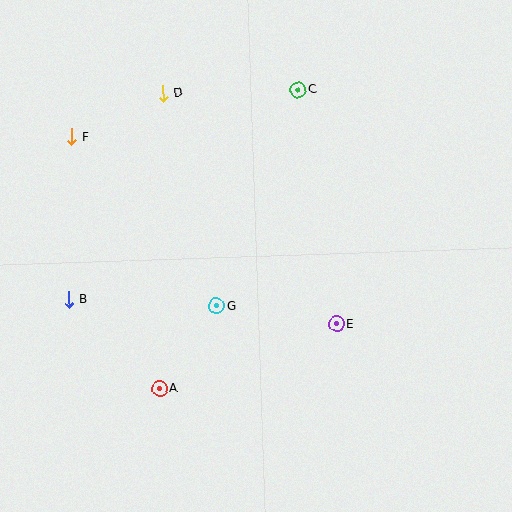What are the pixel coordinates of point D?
Point D is at (163, 93).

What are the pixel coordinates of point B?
Point B is at (69, 300).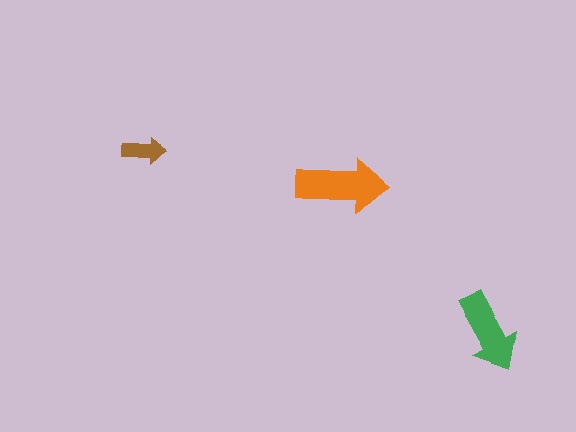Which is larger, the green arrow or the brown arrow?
The green one.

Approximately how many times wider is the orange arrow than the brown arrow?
About 2 times wider.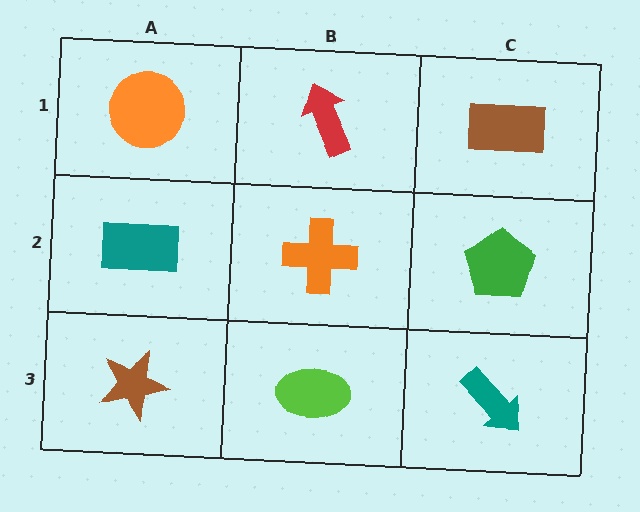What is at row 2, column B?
An orange cross.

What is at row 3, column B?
A lime ellipse.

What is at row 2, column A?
A teal rectangle.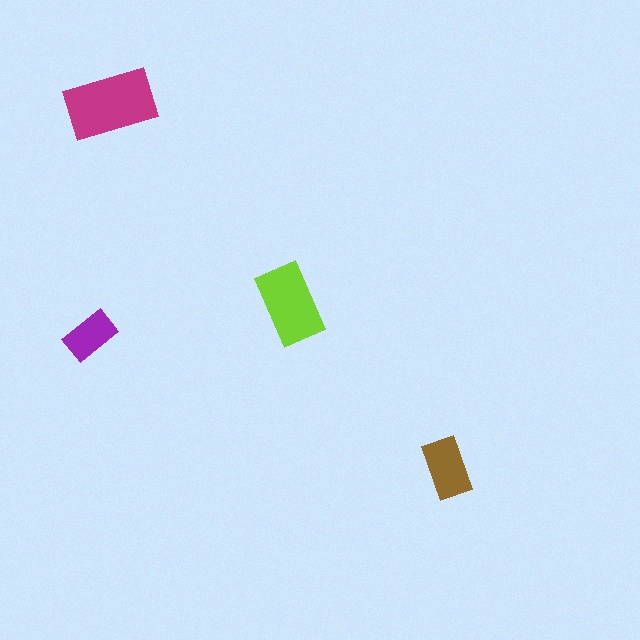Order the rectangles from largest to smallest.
the magenta one, the lime one, the brown one, the purple one.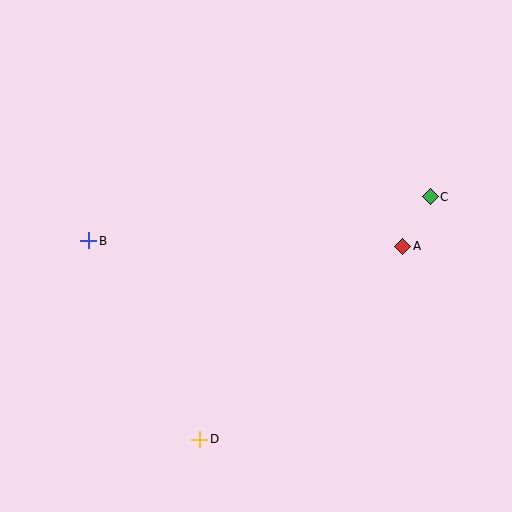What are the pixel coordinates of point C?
Point C is at (430, 197).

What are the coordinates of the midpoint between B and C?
The midpoint between B and C is at (259, 219).